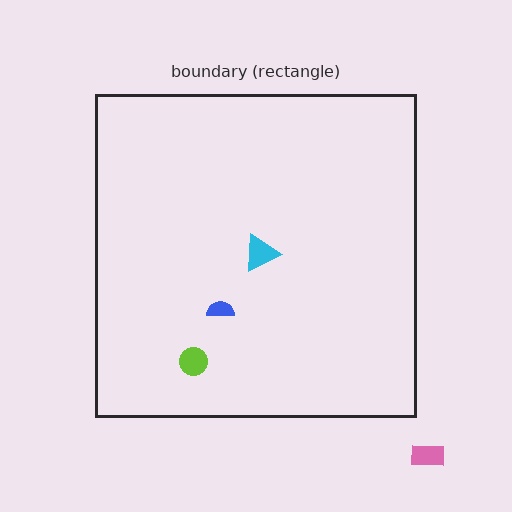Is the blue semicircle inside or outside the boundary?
Inside.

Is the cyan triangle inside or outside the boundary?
Inside.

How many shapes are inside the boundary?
3 inside, 1 outside.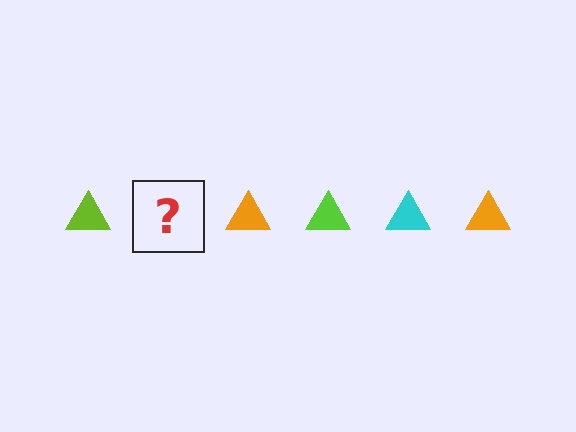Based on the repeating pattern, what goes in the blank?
The blank should be a cyan triangle.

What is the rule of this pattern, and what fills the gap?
The rule is that the pattern cycles through lime, cyan, orange triangles. The gap should be filled with a cyan triangle.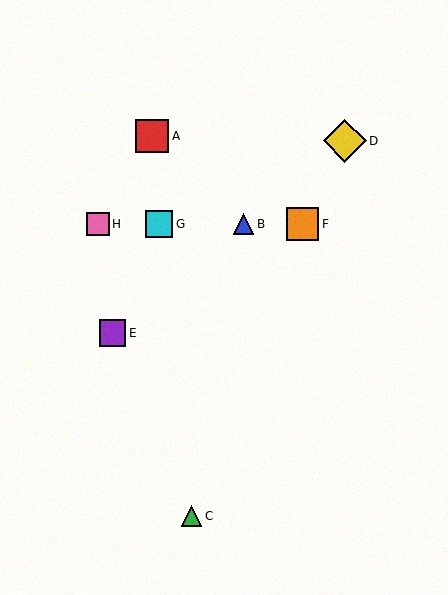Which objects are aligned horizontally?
Objects B, F, G, H are aligned horizontally.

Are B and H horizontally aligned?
Yes, both are at y≈224.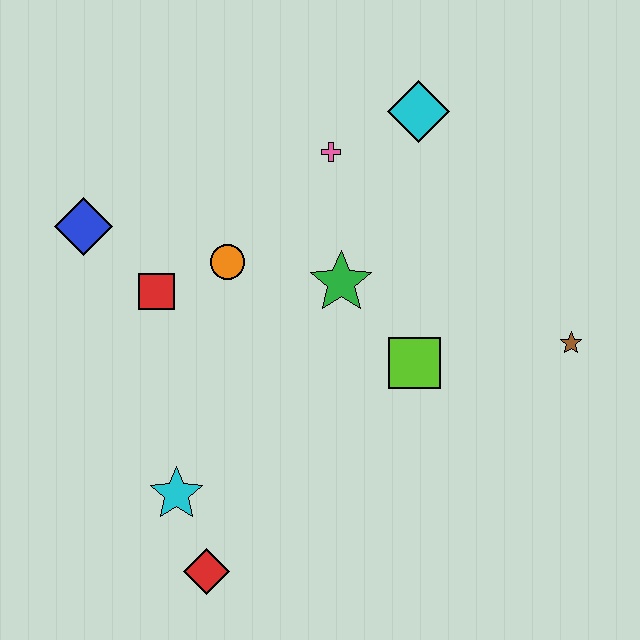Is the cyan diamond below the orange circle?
No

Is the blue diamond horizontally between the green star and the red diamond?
No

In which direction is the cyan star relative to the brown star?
The cyan star is to the left of the brown star.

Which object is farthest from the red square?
The brown star is farthest from the red square.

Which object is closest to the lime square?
The green star is closest to the lime square.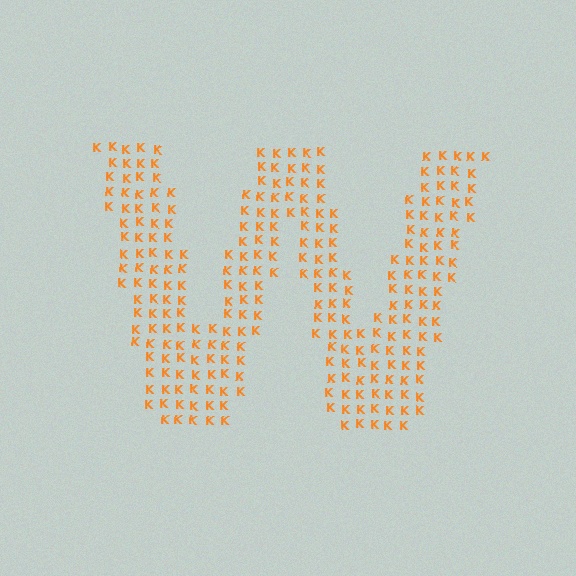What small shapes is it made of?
It is made of small letter K's.